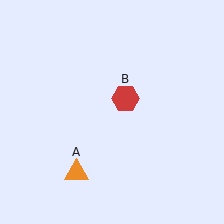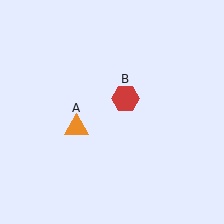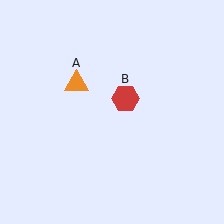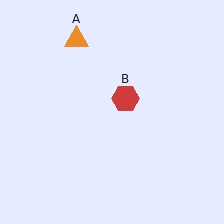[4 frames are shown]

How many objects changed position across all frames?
1 object changed position: orange triangle (object A).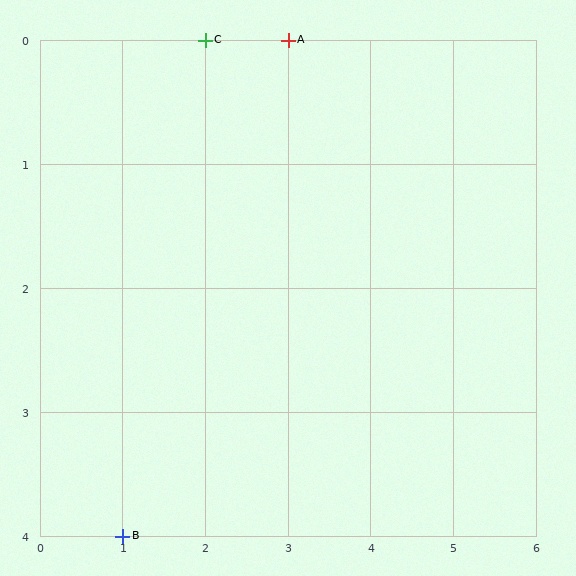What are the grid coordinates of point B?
Point B is at grid coordinates (1, 4).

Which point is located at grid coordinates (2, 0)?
Point C is at (2, 0).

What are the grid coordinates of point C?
Point C is at grid coordinates (2, 0).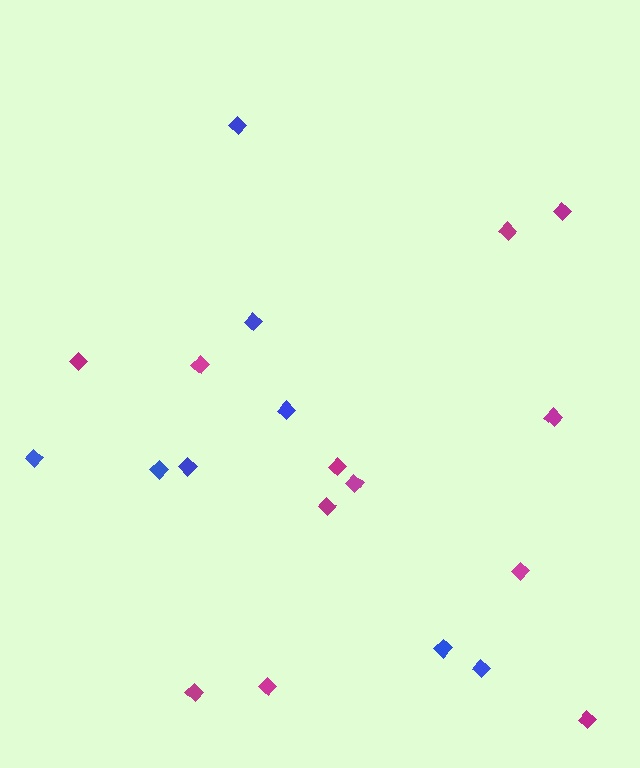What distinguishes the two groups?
There are 2 groups: one group of blue diamonds (8) and one group of magenta diamonds (12).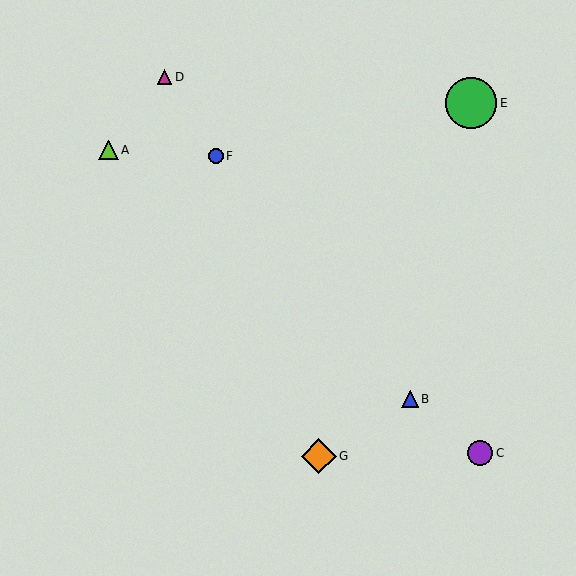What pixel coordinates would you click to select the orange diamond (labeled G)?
Click at (319, 456) to select the orange diamond G.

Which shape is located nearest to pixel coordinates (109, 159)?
The lime triangle (labeled A) at (108, 150) is nearest to that location.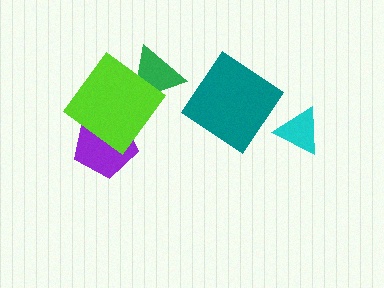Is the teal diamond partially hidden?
No, no other shape covers it.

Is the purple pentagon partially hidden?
Yes, it is partially covered by another shape.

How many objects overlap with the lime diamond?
2 objects overlap with the lime diamond.